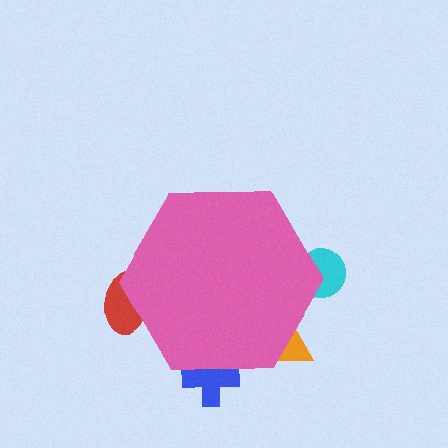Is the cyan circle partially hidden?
Yes, the cyan circle is partially hidden behind the pink hexagon.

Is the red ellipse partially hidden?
Yes, the red ellipse is partially hidden behind the pink hexagon.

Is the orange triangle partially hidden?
Yes, the orange triangle is partially hidden behind the pink hexagon.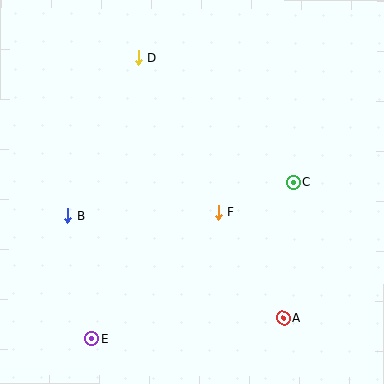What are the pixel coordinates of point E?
Point E is at (92, 339).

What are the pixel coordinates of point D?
Point D is at (138, 57).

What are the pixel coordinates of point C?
Point C is at (294, 182).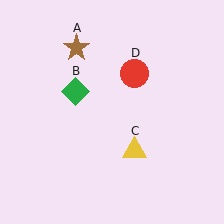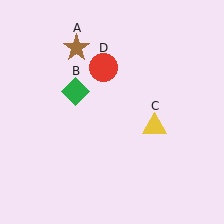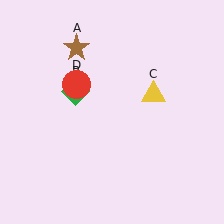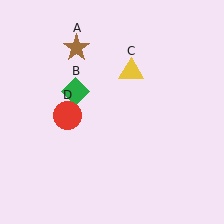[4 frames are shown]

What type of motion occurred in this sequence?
The yellow triangle (object C), red circle (object D) rotated counterclockwise around the center of the scene.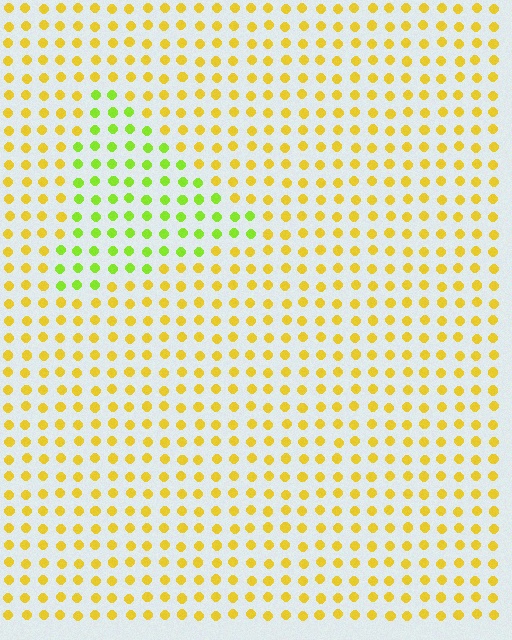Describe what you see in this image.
The image is filled with small yellow elements in a uniform arrangement. A triangle-shaped region is visible where the elements are tinted to a slightly different hue, forming a subtle color boundary.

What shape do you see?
I see a triangle.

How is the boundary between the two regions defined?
The boundary is defined purely by a slight shift in hue (about 42 degrees). Spacing, size, and orientation are identical on both sides.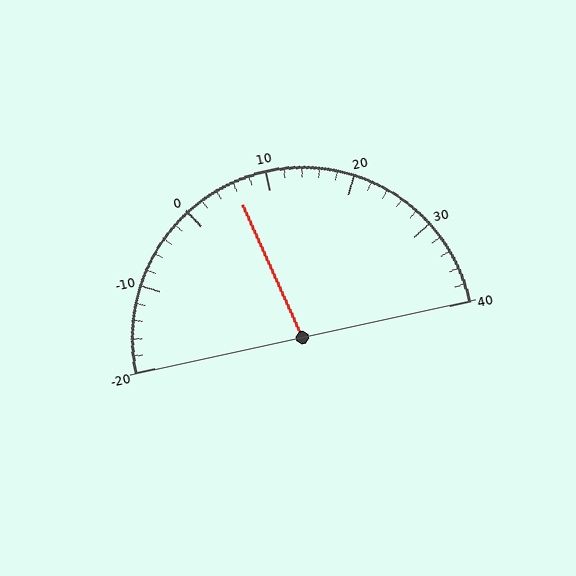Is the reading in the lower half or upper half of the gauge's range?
The reading is in the lower half of the range (-20 to 40).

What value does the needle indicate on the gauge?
The needle indicates approximately 6.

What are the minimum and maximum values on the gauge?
The gauge ranges from -20 to 40.